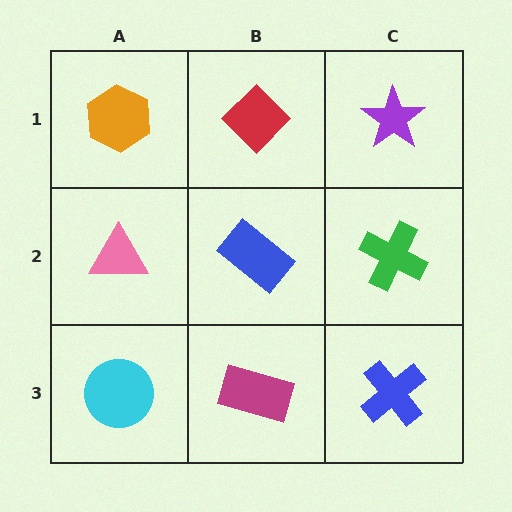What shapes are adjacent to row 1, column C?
A green cross (row 2, column C), a red diamond (row 1, column B).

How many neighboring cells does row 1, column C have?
2.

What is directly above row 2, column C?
A purple star.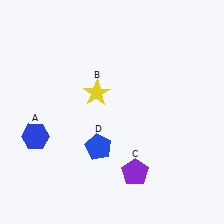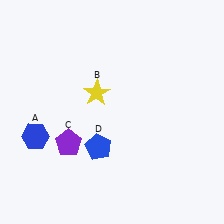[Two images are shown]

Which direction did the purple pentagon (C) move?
The purple pentagon (C) moved left.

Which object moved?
The purple pentagon (C) moved left.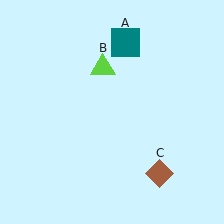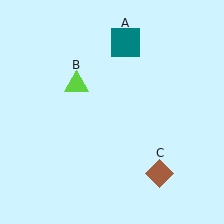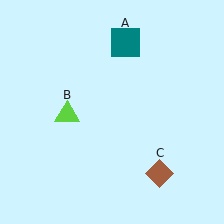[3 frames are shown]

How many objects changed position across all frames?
1 object changed position: lime triangle (object B).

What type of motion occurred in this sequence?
The lime triangle (object B) rotated counterclockwise around the center of the scene.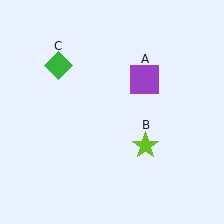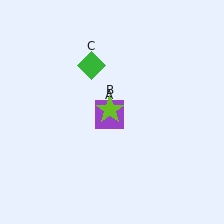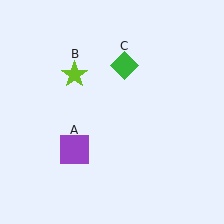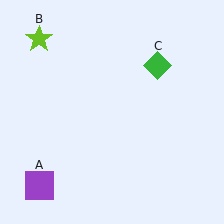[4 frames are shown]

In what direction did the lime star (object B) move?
The lime star (object B) moved up and to the left.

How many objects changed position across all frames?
3 objects changed position: purple square (object A), lime star (object B), green diamond (object C).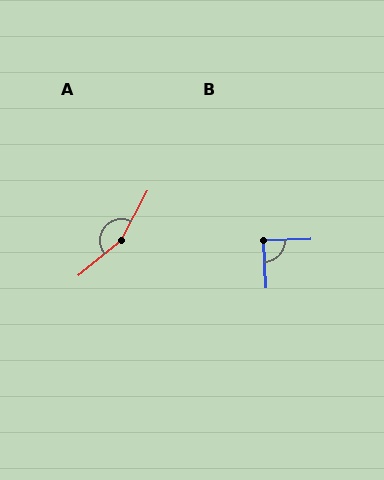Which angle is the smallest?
B, at approximately 89 degrees.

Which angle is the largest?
A, at approximately 157 degrees.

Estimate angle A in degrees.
Approximately 157 degrees.